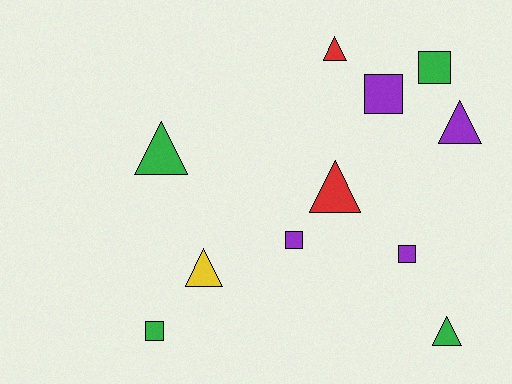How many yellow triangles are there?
There is 1 yellow triangle.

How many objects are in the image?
There are 11 objects.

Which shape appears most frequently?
Triangle, with 6 objects.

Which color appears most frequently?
Purple, with 4 objects.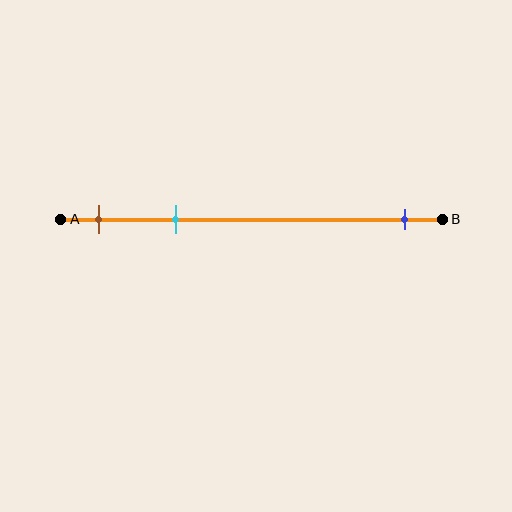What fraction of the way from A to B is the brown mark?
The brown mark is approximately 10% (0.1) of the way from A to B.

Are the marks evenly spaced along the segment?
No, the marks are not evenly spaced.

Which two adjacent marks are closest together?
The brown and cyan marks are the closest adjacent pair.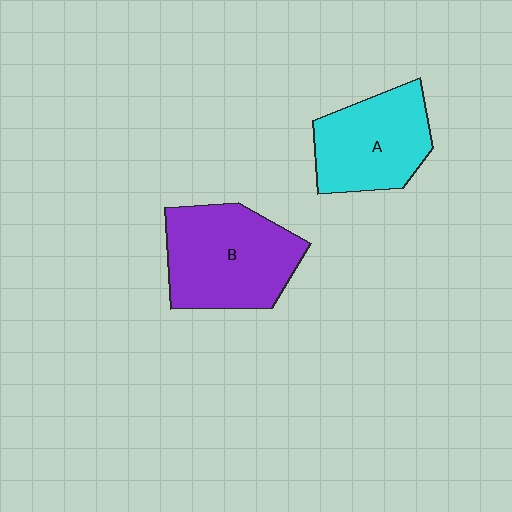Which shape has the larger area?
Shape B (purple).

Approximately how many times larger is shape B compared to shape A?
Approximately 1.2 times.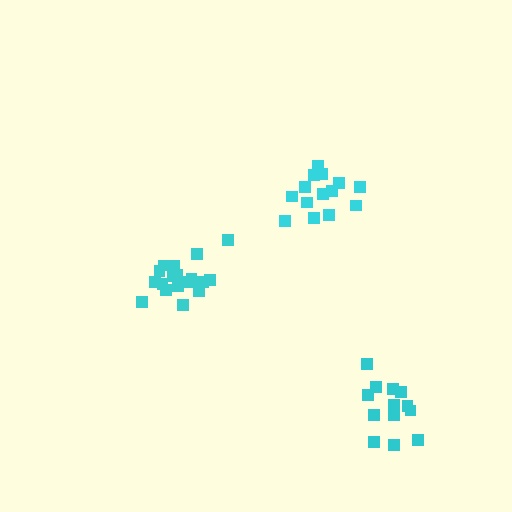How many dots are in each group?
Group 1: 13 dots, Group 2: 19 dots, Group 3: 14 dots (46 total).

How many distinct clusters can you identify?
There are 3 distinct clusters.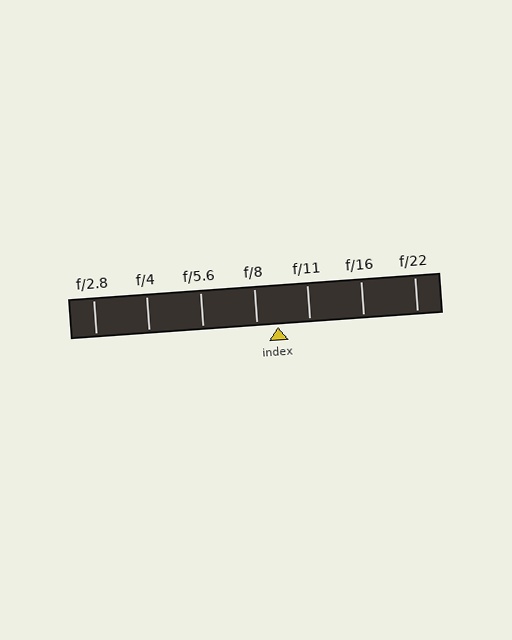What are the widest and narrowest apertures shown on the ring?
The widest aperture shown is f/2.8 and the narrowest is f/22.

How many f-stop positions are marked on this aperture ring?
There are 7 f-stop positions marked.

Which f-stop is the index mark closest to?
The index mark is closest to f/8.